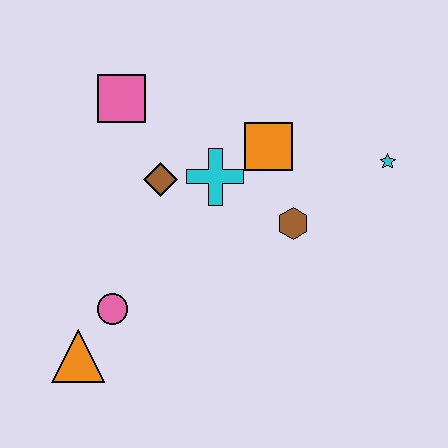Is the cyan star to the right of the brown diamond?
Yes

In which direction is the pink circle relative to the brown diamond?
The pink circle is below the brown diamond.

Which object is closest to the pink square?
The brown diamond is closest to the pink square.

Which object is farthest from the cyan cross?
The orange triangle is farthest from the cyan cross.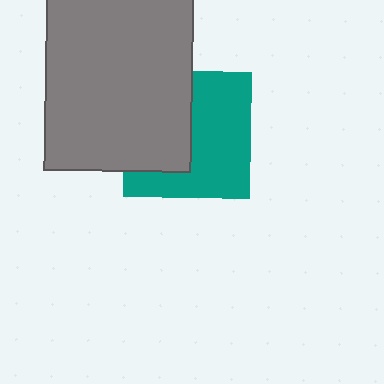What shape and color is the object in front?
The object in front is a gray rectangle.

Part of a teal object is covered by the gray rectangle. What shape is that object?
It is a square.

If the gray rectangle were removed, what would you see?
You would see the complete teal square.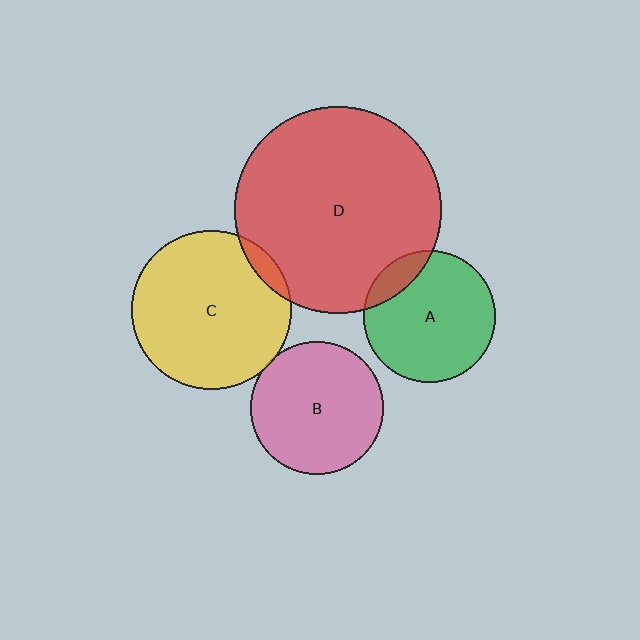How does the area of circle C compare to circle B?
Approximately 1.4 times.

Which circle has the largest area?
Circle D (red).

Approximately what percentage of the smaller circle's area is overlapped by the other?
Approximately 5%.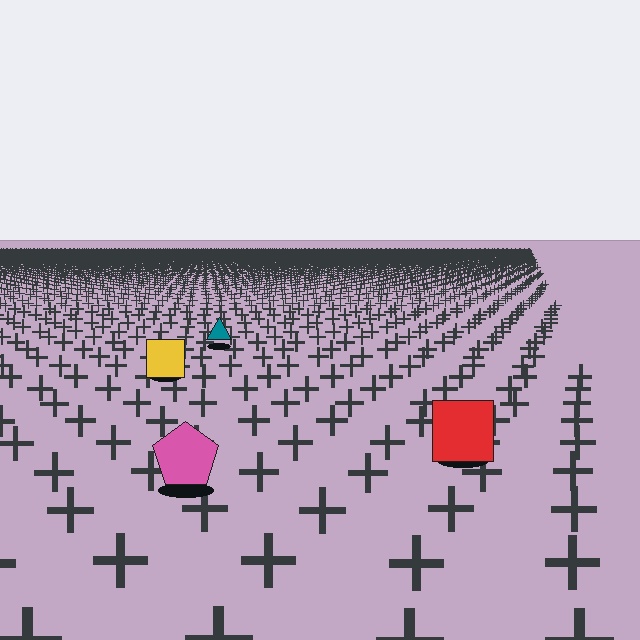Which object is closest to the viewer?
The pink pentagon is closest. The texture marks near it are larger and more spread out.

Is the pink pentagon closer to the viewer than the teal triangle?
Yes. The pink pentagon is closer — you can tell from the texture gradient: the ground texture is coarser near it.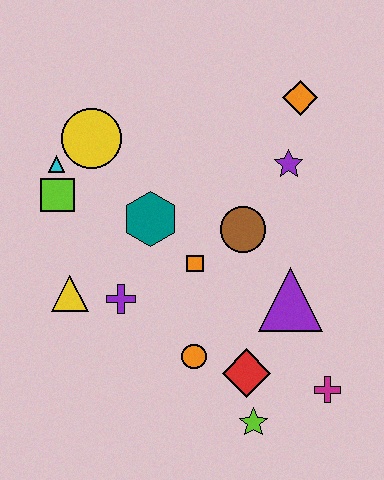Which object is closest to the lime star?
The red diamond is closest to the lime star.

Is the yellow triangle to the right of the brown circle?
No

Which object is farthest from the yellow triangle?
The orange diamond is farthest from the yellow triangle.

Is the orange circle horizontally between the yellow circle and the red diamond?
Yes